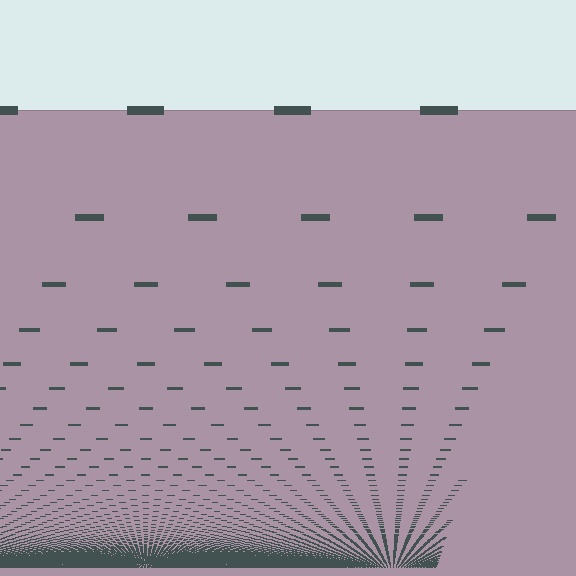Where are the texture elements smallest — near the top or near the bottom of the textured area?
Near the bottom.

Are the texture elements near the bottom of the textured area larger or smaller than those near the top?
Smaller. The gradient is inverted — elements near the bottom are smaller and denser.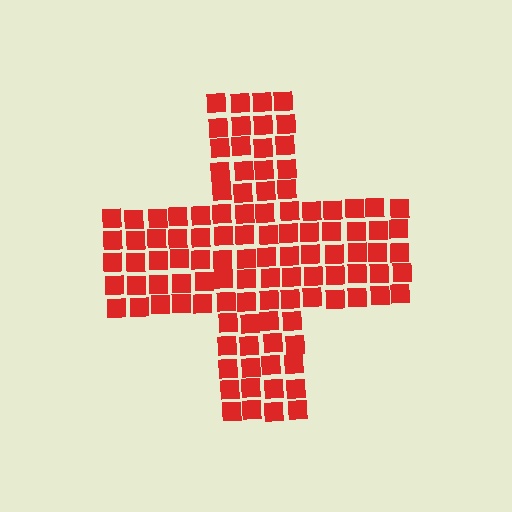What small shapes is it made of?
It is made of small squares.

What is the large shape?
The large shape is a cross.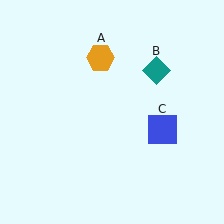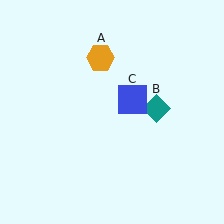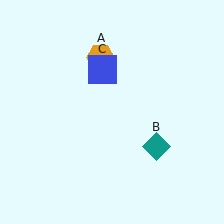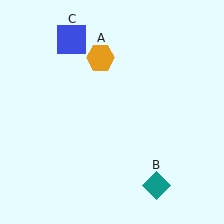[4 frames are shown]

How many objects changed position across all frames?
2 objects changed position: teal diamond (object B), blue square (object C).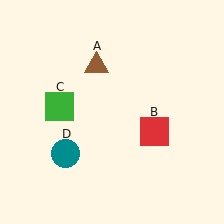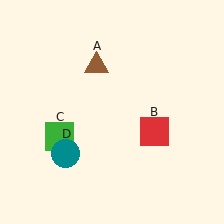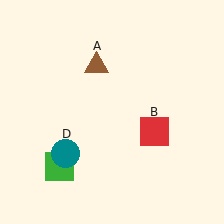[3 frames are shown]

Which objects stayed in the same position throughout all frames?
Brown triangle (object A) and red square (object B) and teal circle (object D) remained stationary.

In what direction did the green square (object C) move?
The green square (object C) moved down.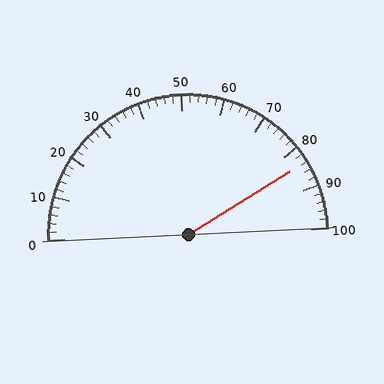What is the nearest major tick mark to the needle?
The nearest major tick mark is 80.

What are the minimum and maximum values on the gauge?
The gauge ranges from 0 to 100.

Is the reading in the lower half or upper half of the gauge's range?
The reading is in the upper half of the range (0 to 100).